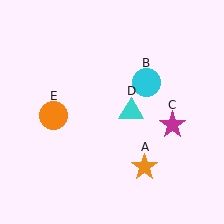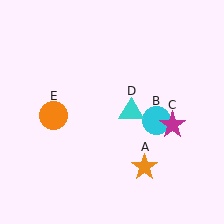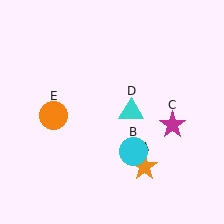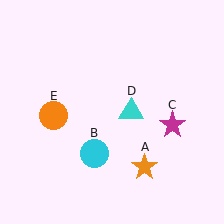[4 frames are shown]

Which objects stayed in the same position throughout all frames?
Orange star (object A) and magenta star (object C) and cyan triangle (object D) and orange circle (object E) remained stationary.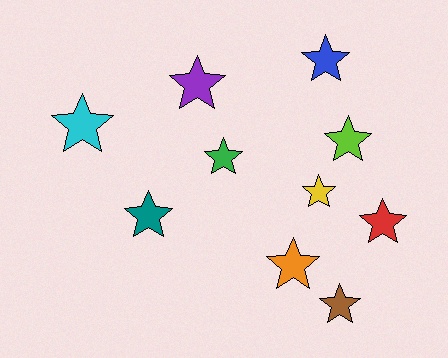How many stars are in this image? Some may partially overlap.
There are 10 stars.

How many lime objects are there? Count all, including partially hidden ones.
There is 1 lime object.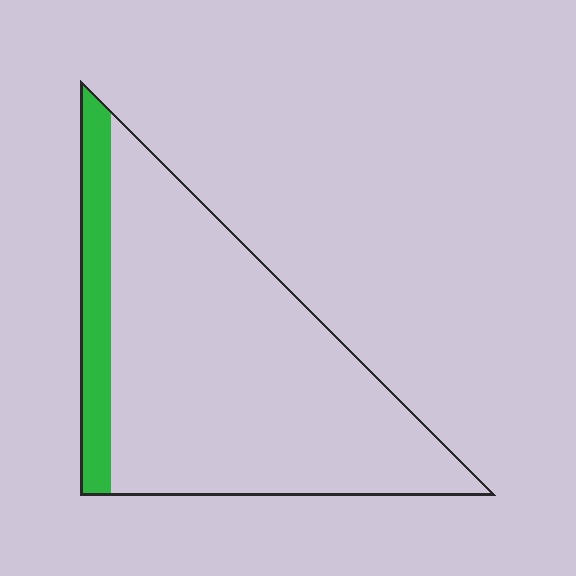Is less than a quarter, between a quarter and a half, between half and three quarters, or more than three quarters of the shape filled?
Less than a quarter.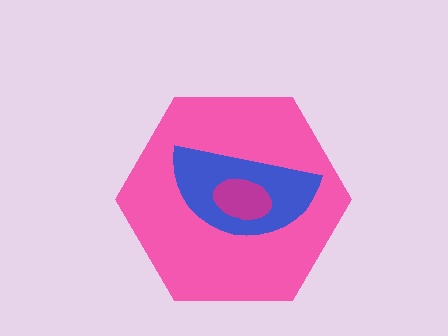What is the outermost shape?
The pink hexagon.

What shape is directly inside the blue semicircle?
The magenta ellipse.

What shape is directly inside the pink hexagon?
The blue semicircle.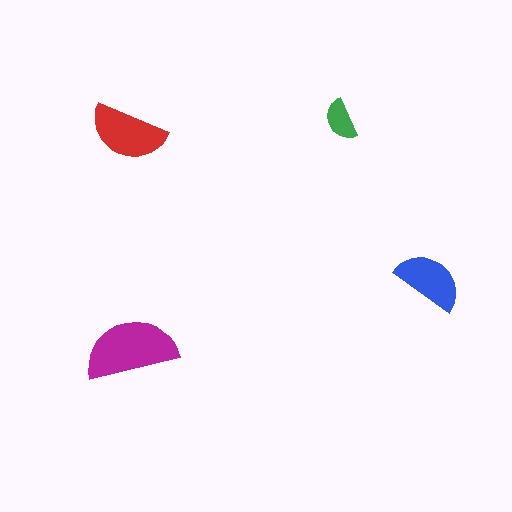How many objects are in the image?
There are 4 objects in the image.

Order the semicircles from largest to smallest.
the magenta one, the red one, the blue one, the green one.